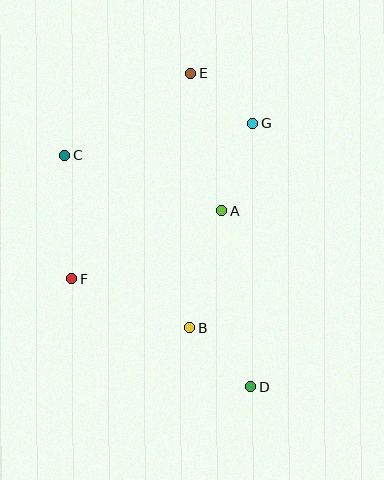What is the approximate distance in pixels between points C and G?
The distance between C and G is approximately 190 pixels.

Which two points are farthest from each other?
Points D and E are farthest from each other.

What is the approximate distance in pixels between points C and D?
The distance between C and D is approximately 297 pixels.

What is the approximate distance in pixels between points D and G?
The distance between D and G is approximately 264 pixels.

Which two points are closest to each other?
Points E and G are closest to each other.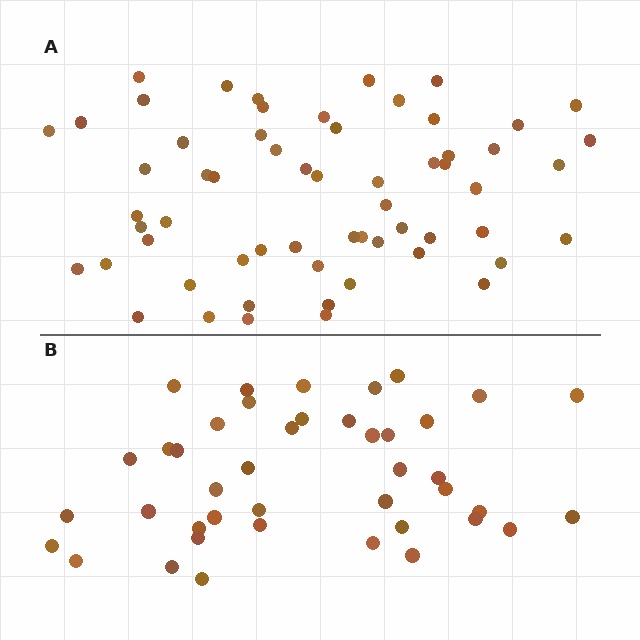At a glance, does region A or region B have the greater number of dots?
Region A (the top region) has more dots.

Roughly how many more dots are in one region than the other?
Region A has approximately 20 more dots than region B.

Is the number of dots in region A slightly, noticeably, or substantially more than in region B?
Region A has noticeably more, but not dramatically so. The ratio is roughly 1.4 to 1.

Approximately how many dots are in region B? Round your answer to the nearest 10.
About 40 dots. (The exact count is 42, which rounds to 40.)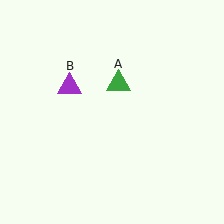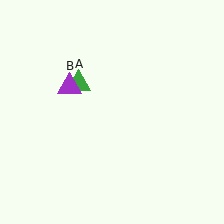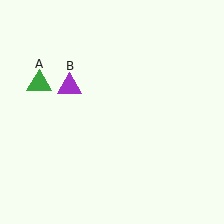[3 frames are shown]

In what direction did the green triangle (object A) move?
The green triangle (object A) moved left.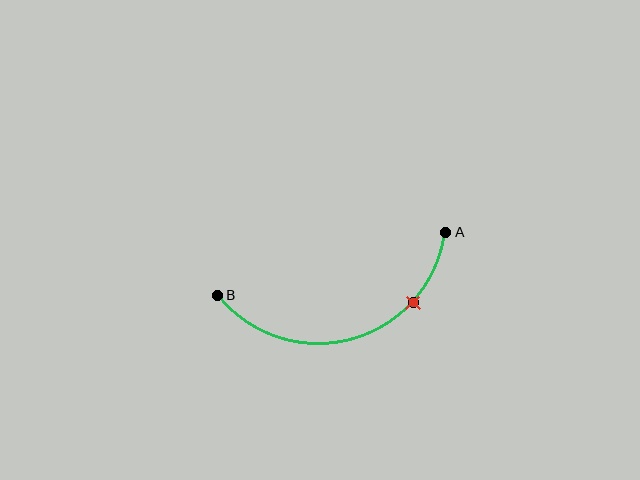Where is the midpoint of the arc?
The arc midpoint is the point on the curve farthest from the straight line joining A and B. It sits below that line.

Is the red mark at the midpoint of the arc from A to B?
No. The red mark lies on the arc but is closer to endpoint A. The arc midpoint would be at the point on the curve equidistant along the arc from both A and B.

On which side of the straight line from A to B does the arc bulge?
The arc bulges below the straight line connecting A and B.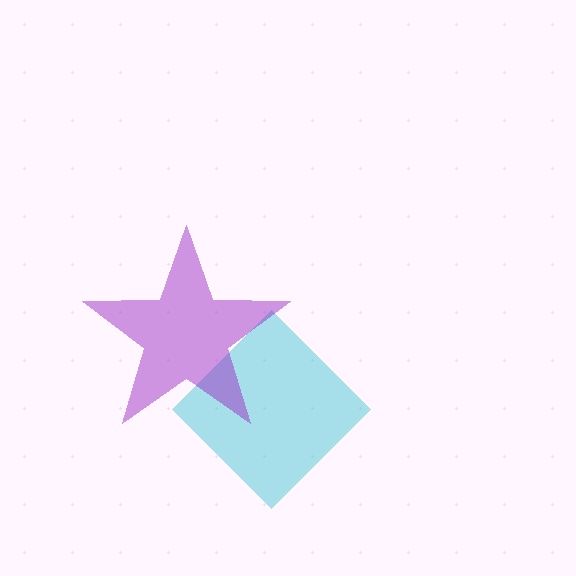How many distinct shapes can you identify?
There are 2 distinct shapes: a cyan diamond, a purple star.